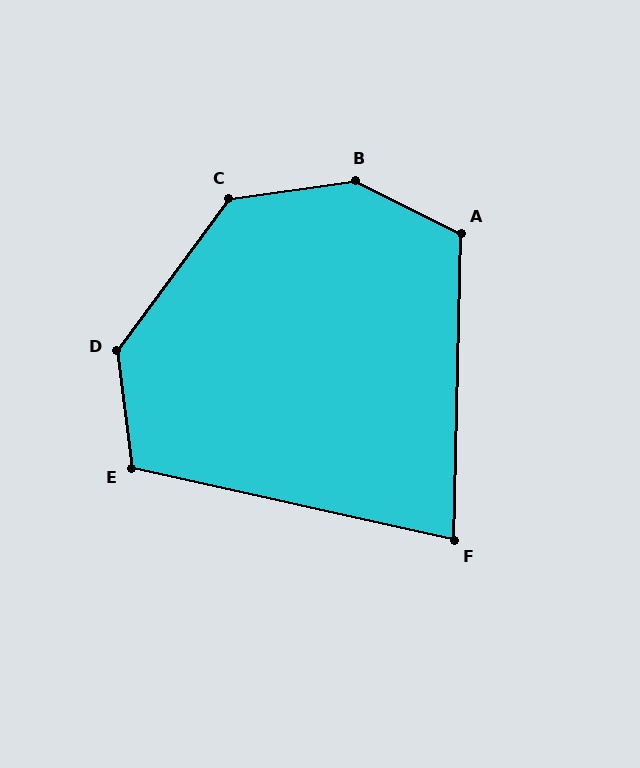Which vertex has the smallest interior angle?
F, at approximately 79 degrees.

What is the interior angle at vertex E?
Approximately 110 degrees (obtuse).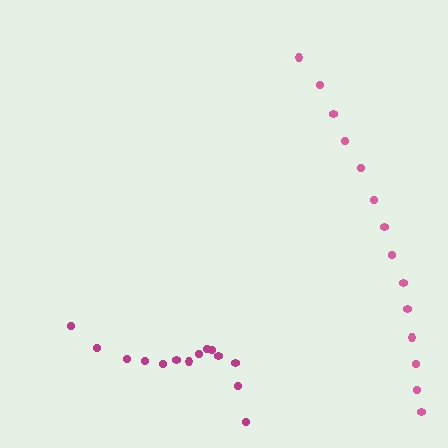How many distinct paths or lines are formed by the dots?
There are 2 distinct paths.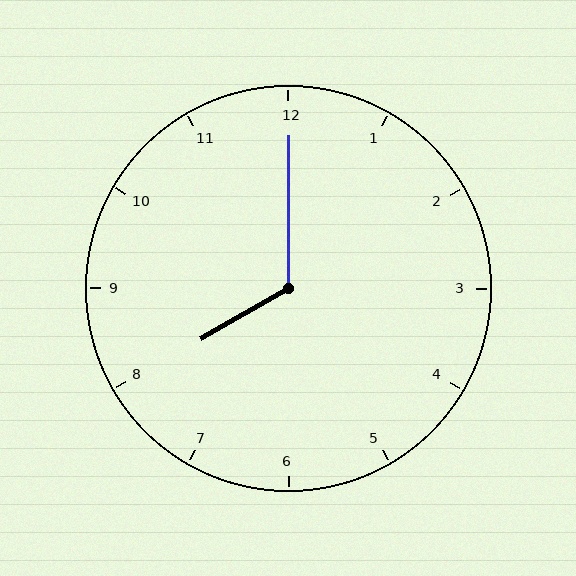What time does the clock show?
8:00.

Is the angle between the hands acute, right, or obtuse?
It is obtuse.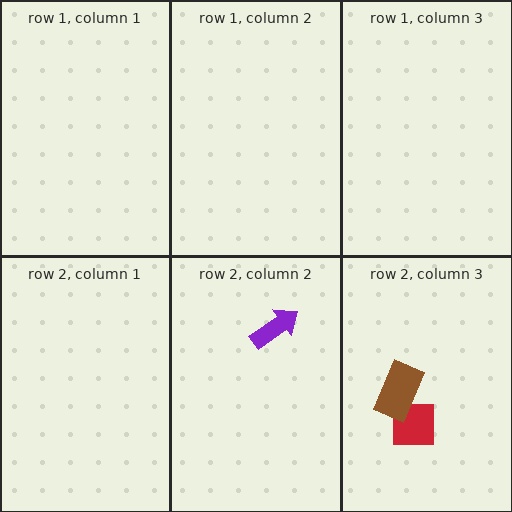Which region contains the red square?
The row 2, column 3 region.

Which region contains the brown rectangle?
The row 2, column 3 region.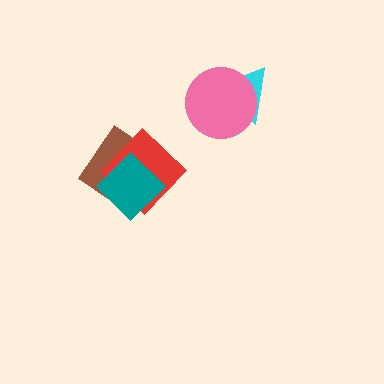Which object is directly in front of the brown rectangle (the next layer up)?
The red diamond is directly in front of the brown rectangle.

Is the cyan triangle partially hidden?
Yes, it is partially covered by another shape.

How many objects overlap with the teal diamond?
2 objects overlap with the teal diamond.